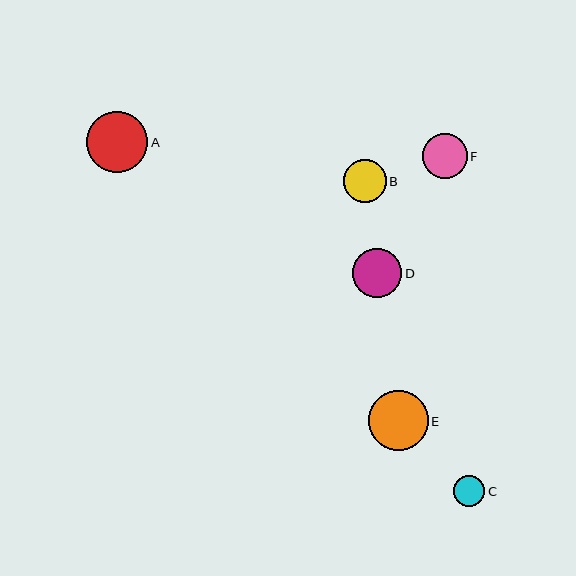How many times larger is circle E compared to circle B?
Circle E is approximately 1.4 times the size of circle B.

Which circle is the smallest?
Circle C is the smallest with a size of approximately 32 pixels.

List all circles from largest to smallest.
From largest to smallest: A, E, D, F, B, C.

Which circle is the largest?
Circle A is the largest with a size of approximately 61 pixels.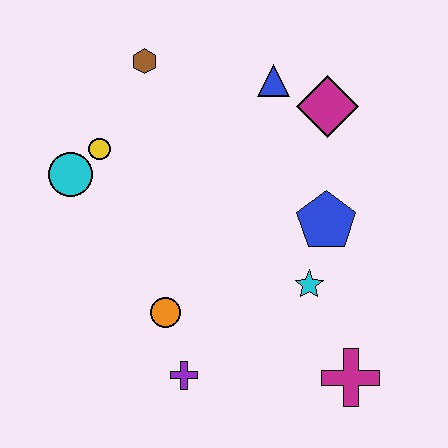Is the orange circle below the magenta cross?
No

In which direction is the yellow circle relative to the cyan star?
The yellow circle is to the left of the cyan star.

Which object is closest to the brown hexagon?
The yellow circle is closest to the brown hexagon.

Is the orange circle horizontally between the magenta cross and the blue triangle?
No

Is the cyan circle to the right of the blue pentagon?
No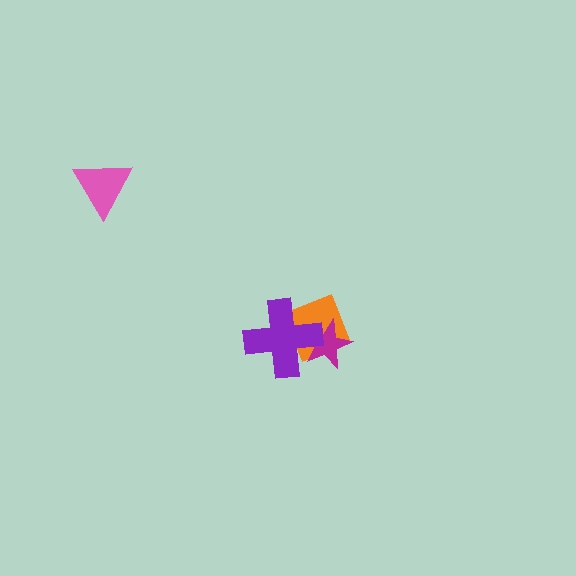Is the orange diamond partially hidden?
Yes, it is partially covered by another shape.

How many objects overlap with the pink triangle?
0 objects overlap with the pink triangle.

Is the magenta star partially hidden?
Yes, it is partially covered by another shape.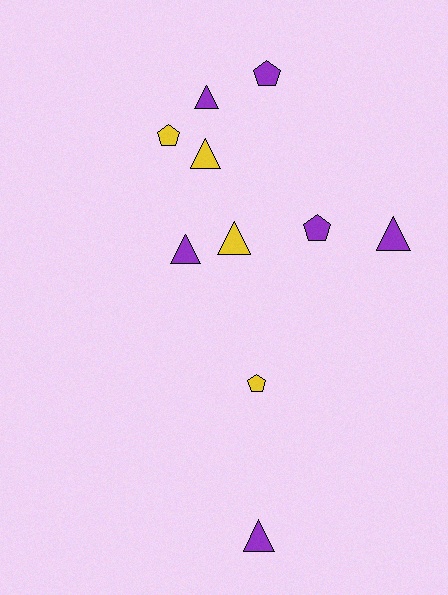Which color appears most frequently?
Purple, with 6 objects.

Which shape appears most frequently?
Triangle, with 6 objects.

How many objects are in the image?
There are 10 objects.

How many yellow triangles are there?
There are 2 yellow triangles.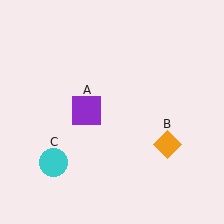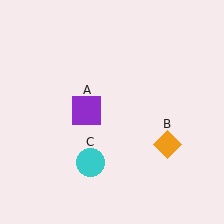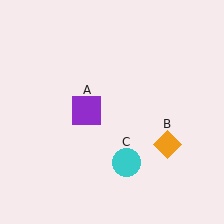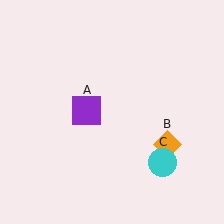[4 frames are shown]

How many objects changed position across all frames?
1 object changed position: cyan circle (object C).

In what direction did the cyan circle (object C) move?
The cyan circle (object C) moved right.